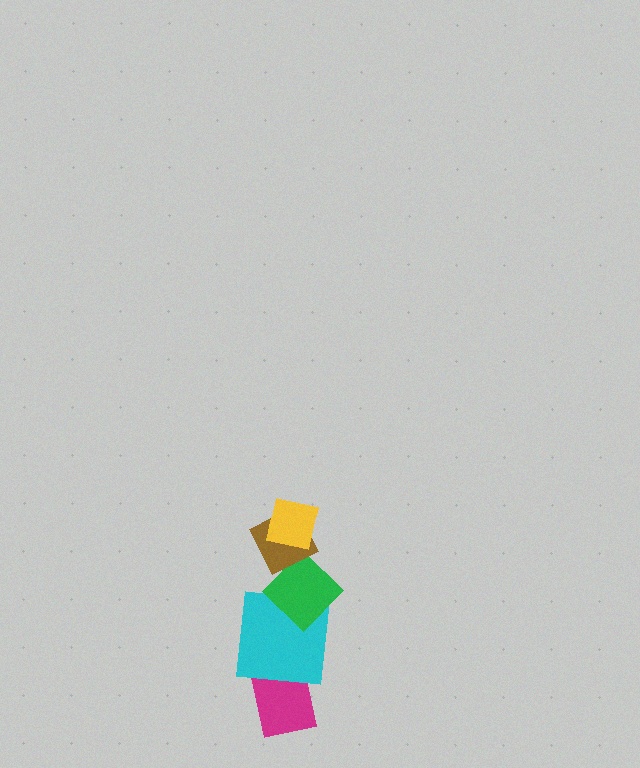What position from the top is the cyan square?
The cyan square is 4th from the top.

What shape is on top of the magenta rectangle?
The cyan square is on top of the magenta rectangle.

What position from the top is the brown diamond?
The brown diamond is 2nd from the top.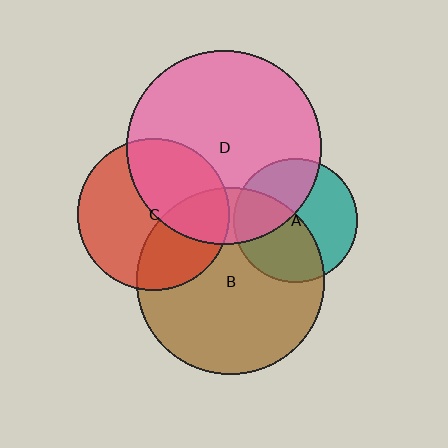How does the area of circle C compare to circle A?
Approximately 1.5 times.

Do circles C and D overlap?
Yes.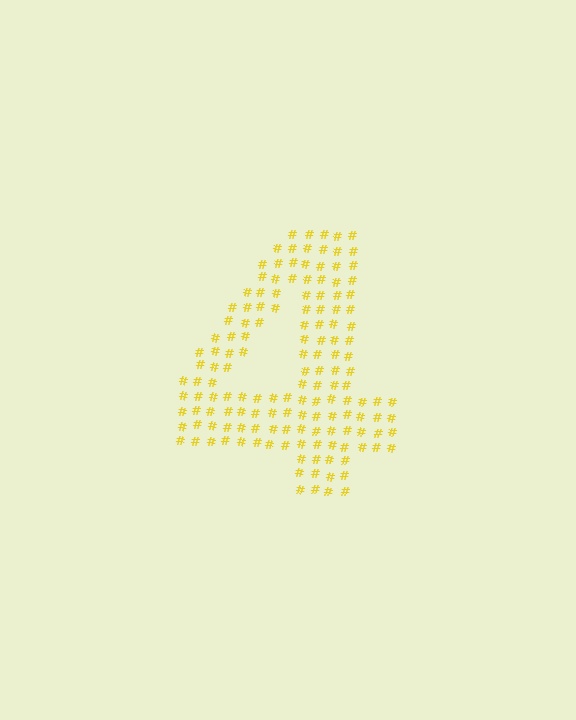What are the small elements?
The small elements are hash symbols.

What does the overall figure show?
The overall figure shows the digit 4.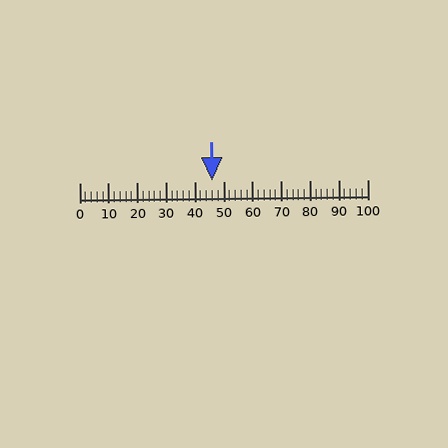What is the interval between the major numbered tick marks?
The major tick marks are spaced 10 units apart.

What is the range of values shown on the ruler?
The ruler shows values from 0 to 100.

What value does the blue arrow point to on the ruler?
The blue arrow points to approximately 46.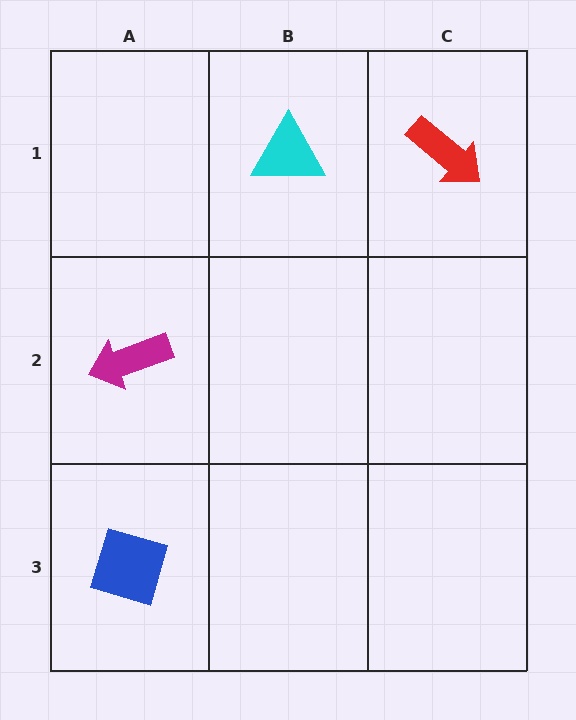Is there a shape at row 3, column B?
No, that cell is empty.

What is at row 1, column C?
A red arrow.